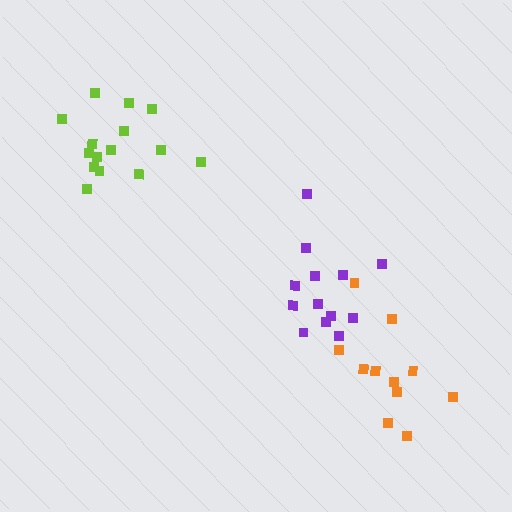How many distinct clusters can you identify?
There are 3 distinct clusters.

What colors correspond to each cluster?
The clusters are colored: lime, purple, orange.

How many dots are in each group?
Group 1: 15 dots, Group 2: 13 dots, Group 3: 11 dots (39 total).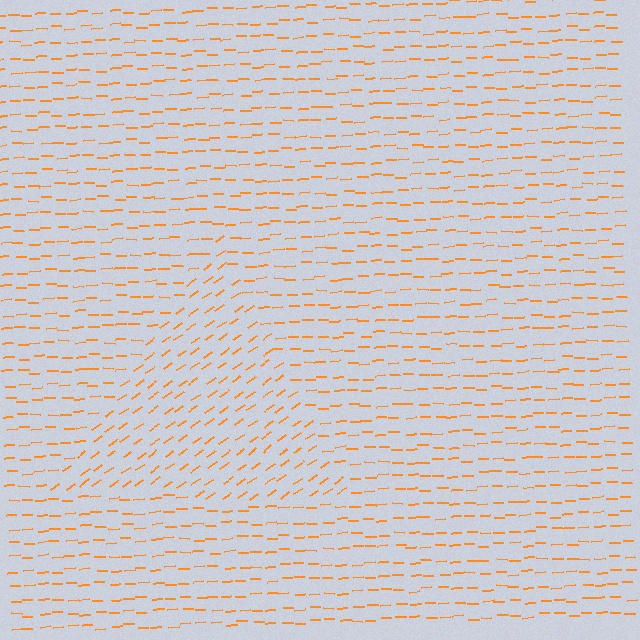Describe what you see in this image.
The image is filled with small orange line segments. A triangle region in the image has lines oriented differently from the surrounding lines, creating a visible texture boundary.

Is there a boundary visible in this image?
Yes, there is a texture boundary formed by a change in line orientation.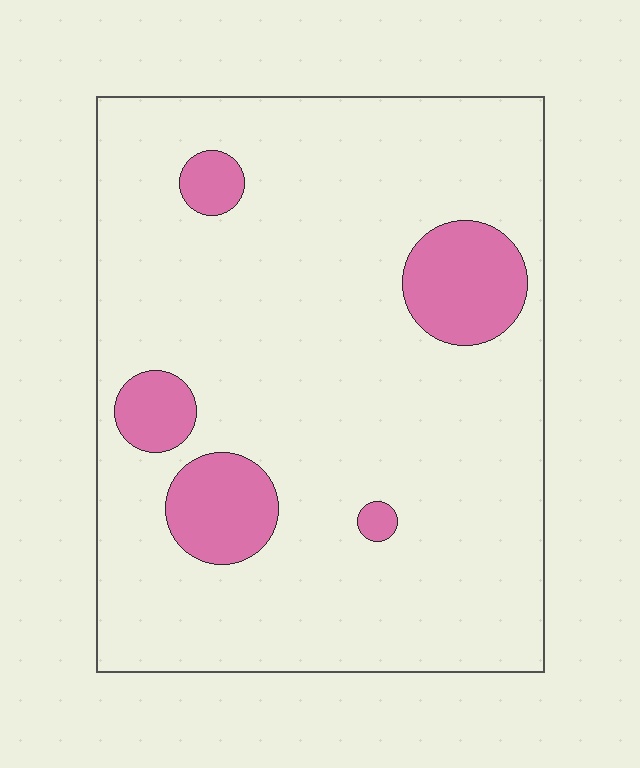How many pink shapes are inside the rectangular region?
5.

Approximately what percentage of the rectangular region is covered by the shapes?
Approximately 15%.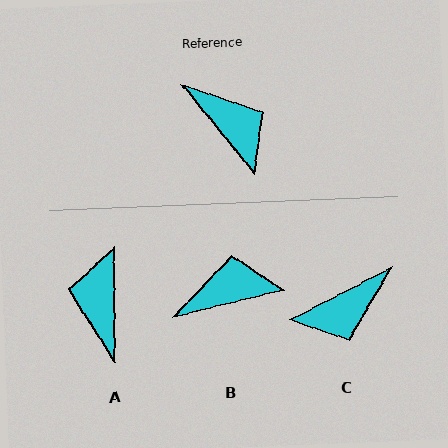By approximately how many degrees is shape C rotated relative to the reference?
Approximately 102 degrees clockwise.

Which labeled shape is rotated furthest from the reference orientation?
A, about 141 degrees away.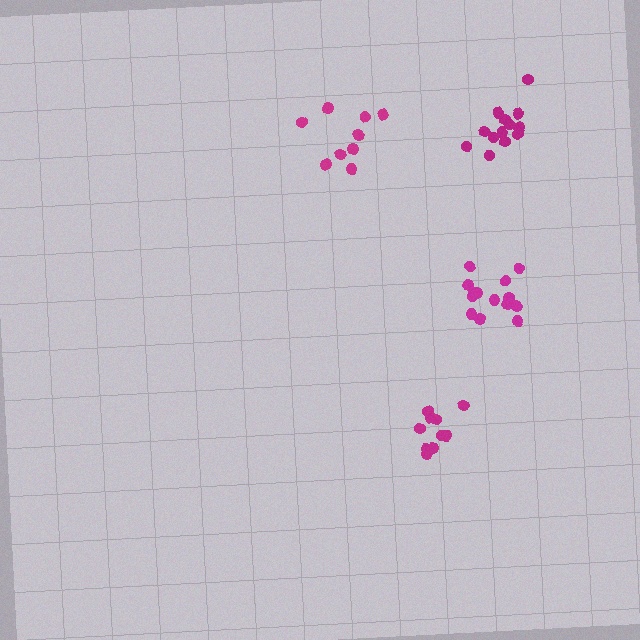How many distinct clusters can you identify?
There are 4 distinct clusters.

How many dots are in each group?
Group 1: 14 dots, Group 2: 9 dots, Group 3: 10 dots, Group 4: 13 dots (46 total).